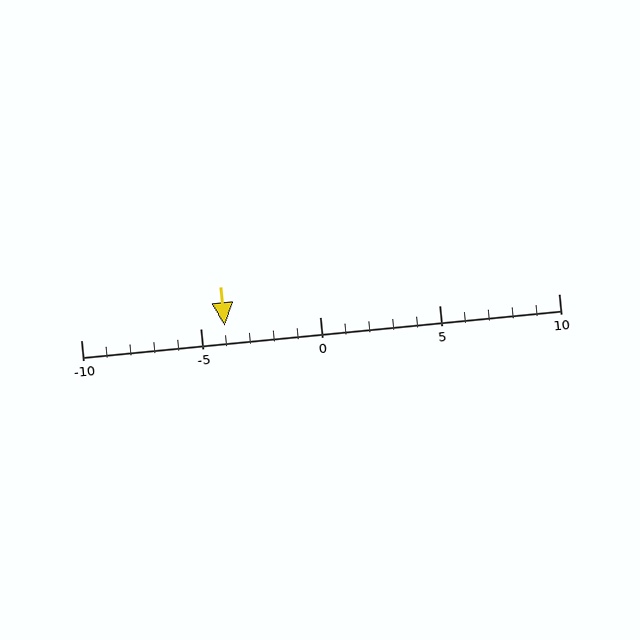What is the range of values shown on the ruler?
The ruler shows values from -10 to 10.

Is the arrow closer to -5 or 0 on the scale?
The arrow is closer to -5.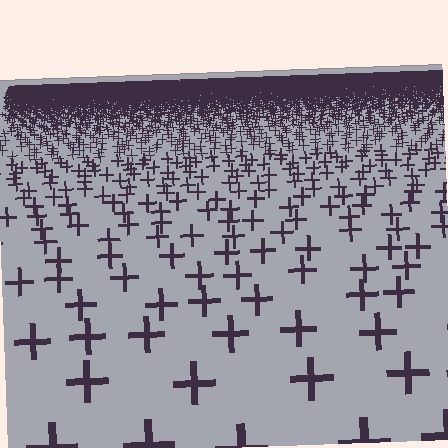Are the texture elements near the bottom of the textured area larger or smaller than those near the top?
Larger. Near the bottom, elements are closer to the viewer and appear at a bigger on-screen size.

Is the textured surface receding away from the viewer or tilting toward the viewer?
The surface is receding away from the viewer. Texture elements get smaller and denser toward the top.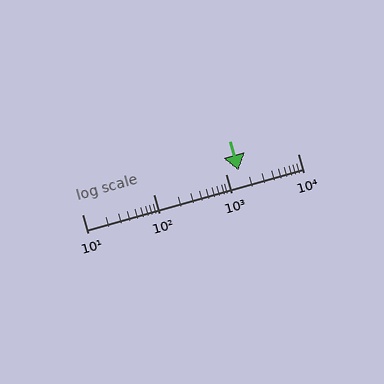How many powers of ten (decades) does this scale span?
The scale spans 3 decades, from 10 to 10000.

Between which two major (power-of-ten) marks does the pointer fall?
The pointer is between 1000 and 10000.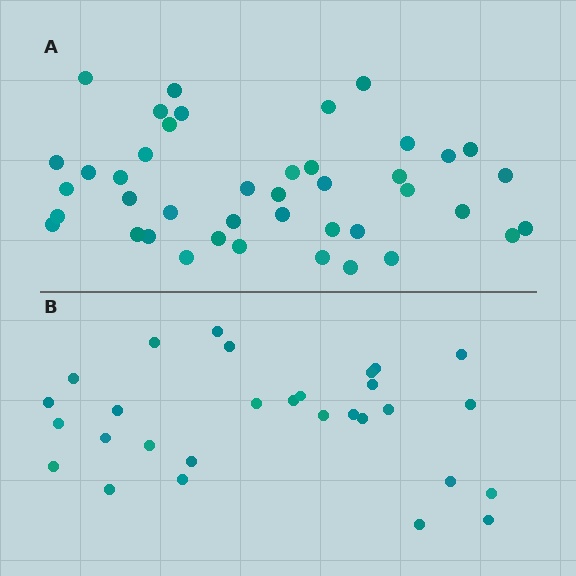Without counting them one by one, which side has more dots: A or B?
Region A (the top region) has more dots.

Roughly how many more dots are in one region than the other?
Region A has approximately 15 more dots than region B.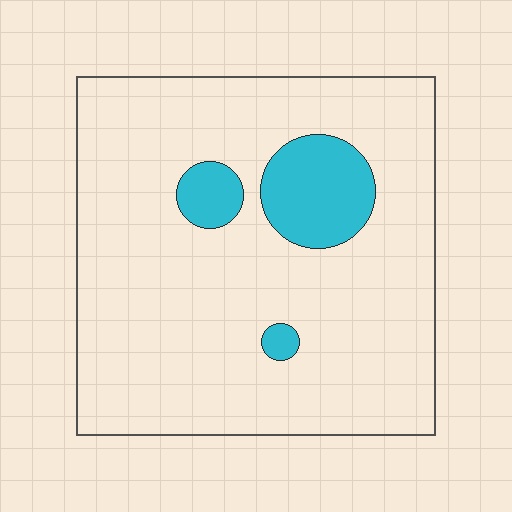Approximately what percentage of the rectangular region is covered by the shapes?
Approximately 10%.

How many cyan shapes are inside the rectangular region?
3.